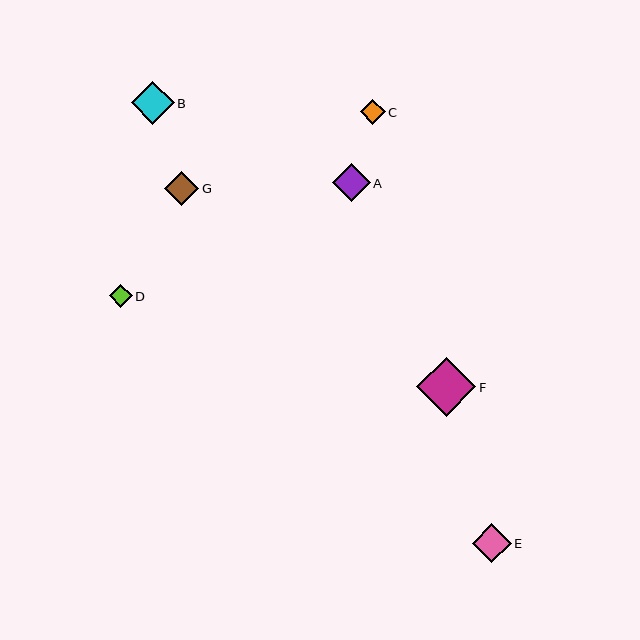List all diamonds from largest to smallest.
From largest to smallest: F, B, E, A, G, C, D.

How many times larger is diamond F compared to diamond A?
Diamond F is approximately 1.5 times the size of diamond A.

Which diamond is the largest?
Diamond F is the largest with a size of approximately 59 pixels.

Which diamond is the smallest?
Diamond D is the smallest with a size of approximately 23 pixels.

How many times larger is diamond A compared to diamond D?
Diamond A is approximately 1.6 times the size of diamond D.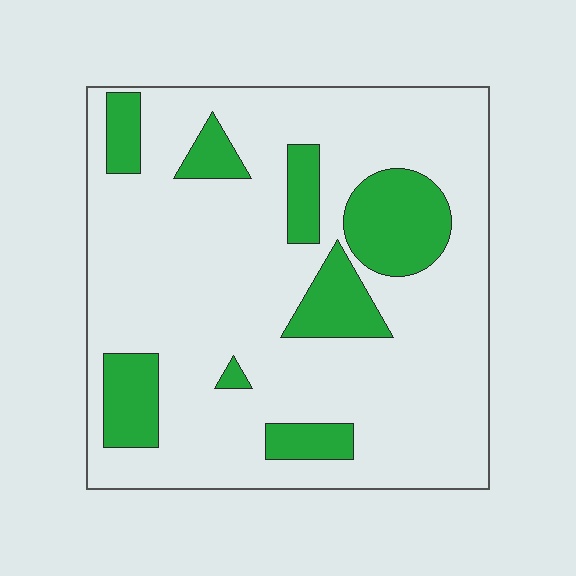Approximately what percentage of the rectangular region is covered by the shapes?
Approximately 20%.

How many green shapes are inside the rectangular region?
8.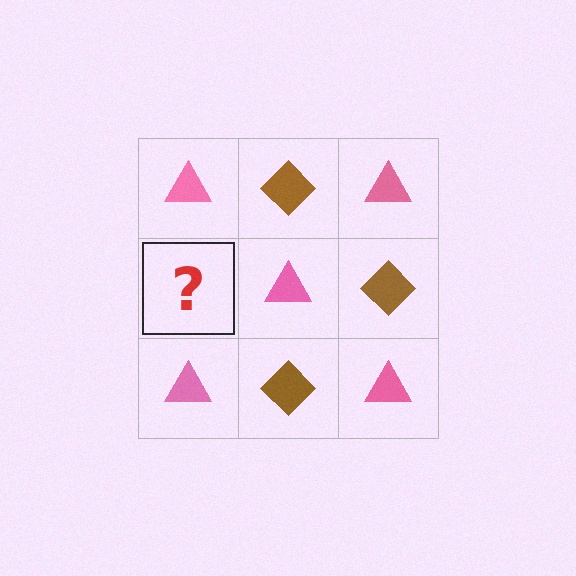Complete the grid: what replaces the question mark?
The question mark should be replaced with a brown diamond.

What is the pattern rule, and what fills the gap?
The rule is that it alternates pink triangle and brown diamond in a checkerboard pattern. The gap should be filled with a brown diamond.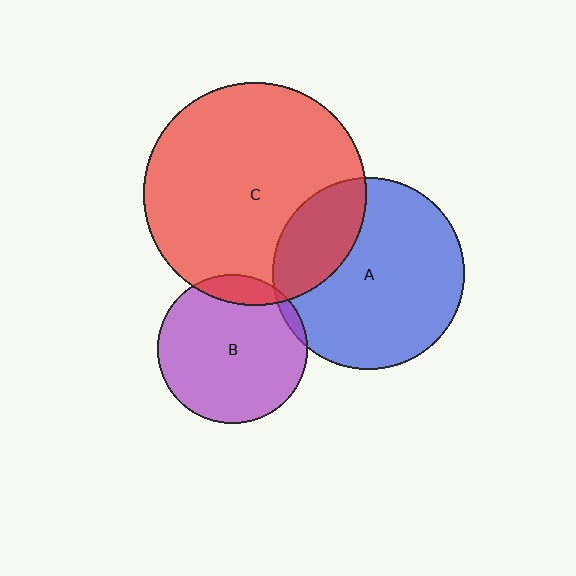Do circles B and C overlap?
Yes.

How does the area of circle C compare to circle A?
Approximately 1.3 times.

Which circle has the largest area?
Circle C (red).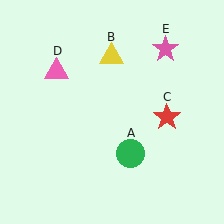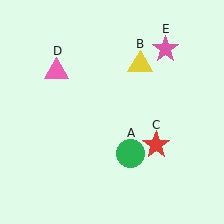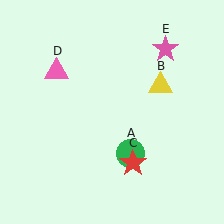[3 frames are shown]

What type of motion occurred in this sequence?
The yellow triangle (object B), red star (object C) rotated clockwise around the center of the scene.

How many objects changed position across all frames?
2 objects changed position: yellow triangle (object B), red star (object C).